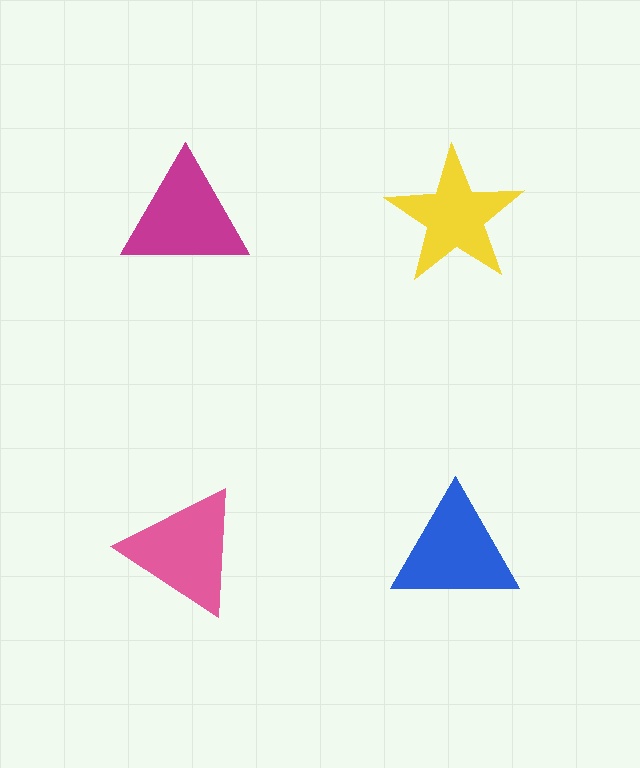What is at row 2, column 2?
A blue triangle.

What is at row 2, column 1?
A pink triangle.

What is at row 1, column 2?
A yellow star.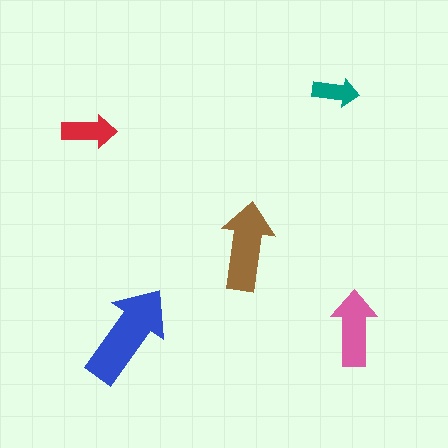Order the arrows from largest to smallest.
the blue one, the brown one, the pink one, the red one, the teal one.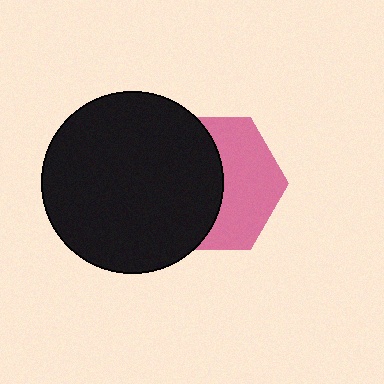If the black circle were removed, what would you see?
You would see the complete pink hexagon.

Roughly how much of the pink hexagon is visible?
About half of it is visible (roughly 47%).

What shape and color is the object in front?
The object in front is a black circle.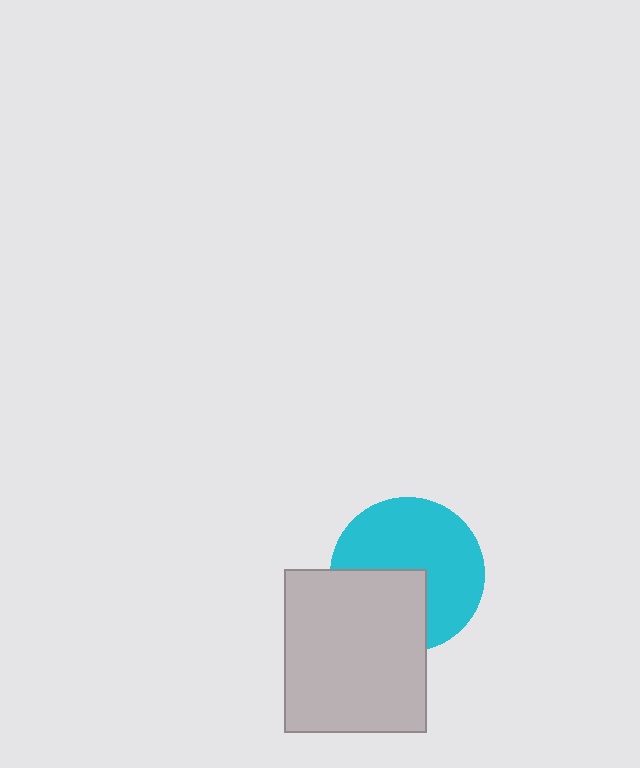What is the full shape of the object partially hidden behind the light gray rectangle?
The partially hidden object is a cyan circle.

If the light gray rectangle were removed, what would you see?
You would see the complete cyan circle.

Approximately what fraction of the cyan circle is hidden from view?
Roughly 36% of the cyan circle is hidden behind the light gray rectangle.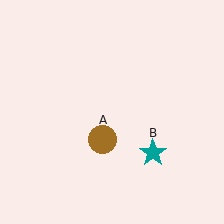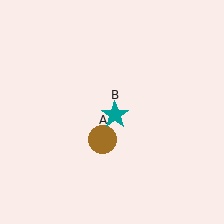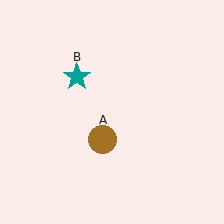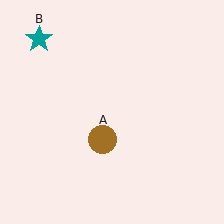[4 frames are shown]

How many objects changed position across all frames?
1 object changed position: teal star (object B).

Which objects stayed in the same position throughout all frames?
Brown circle (object A) remained stationary.